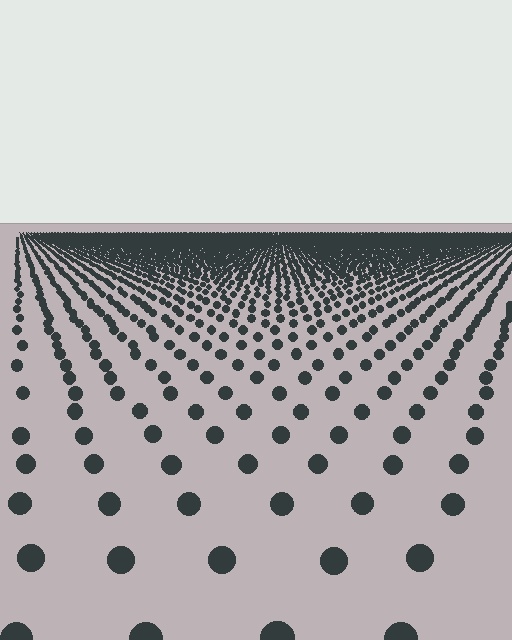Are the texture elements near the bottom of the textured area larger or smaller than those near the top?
Larger. Near the bottom, elements are closer to the viewer and appear at a bigger on-screen size.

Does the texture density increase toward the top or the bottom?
Density increases toward the top.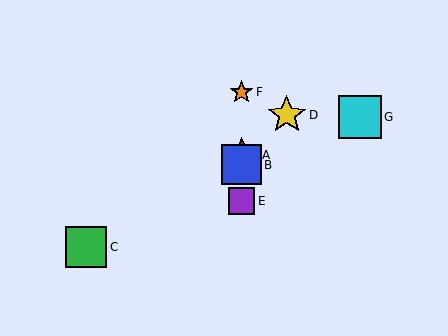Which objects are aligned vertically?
Objects A, B, E, F are aligned vertically.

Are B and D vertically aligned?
No, B is at x≈242 and D is at x≈287.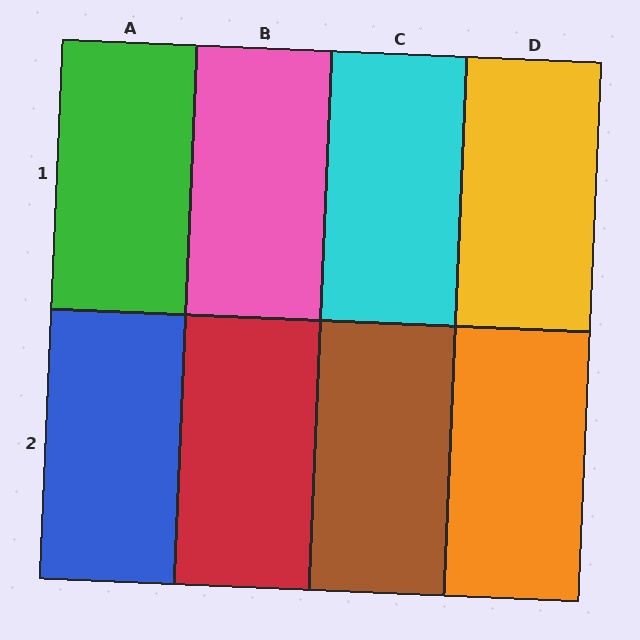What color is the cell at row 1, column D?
Yellow.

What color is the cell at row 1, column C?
Cyan.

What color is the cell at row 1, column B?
Pink.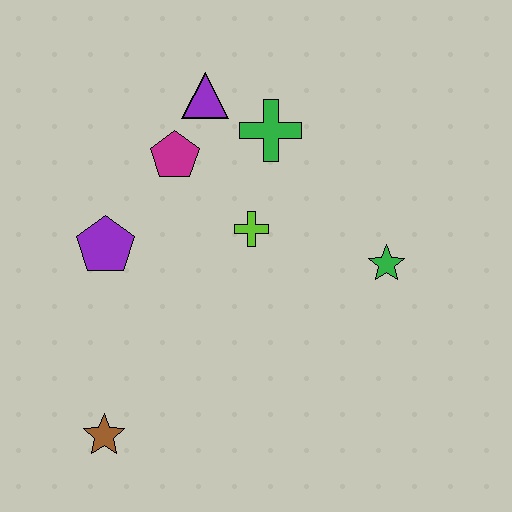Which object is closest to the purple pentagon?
The magenta pentagon is closest to the purple pentagon.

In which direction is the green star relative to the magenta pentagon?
The green star is to the right of the magenta pentagon.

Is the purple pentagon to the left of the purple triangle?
Yes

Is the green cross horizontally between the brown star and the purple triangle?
No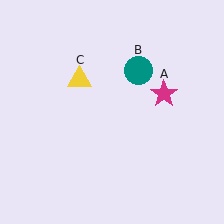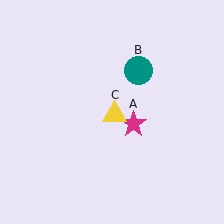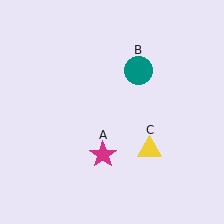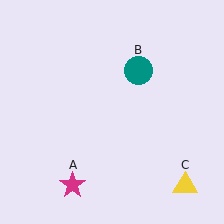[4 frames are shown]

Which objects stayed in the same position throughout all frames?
Teal circle (object B) remained stationary.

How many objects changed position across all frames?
2 objects changed position: magenta star (object A), yellow triangle (object C).